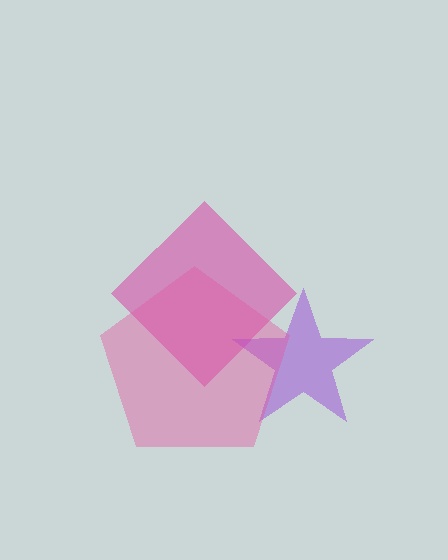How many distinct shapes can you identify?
There are 3 distinct shapes: a magenta diamond, a purple star, a pink pentagon.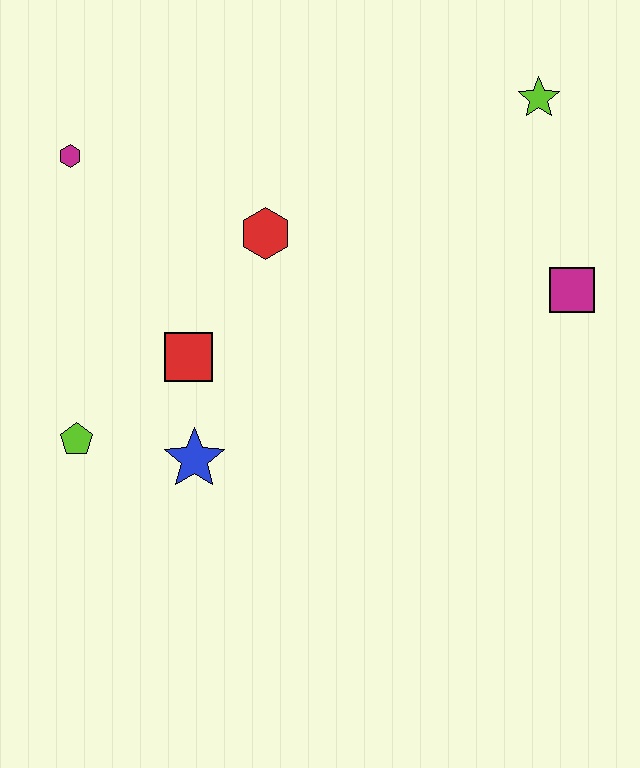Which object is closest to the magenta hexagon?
The red hexagon is closest to the magenta hexagon.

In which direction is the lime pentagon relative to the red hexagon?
The lime pentagon is below the red hexagon.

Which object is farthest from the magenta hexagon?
The magenta square is farthest from the magenta hexagon.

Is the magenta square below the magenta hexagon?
Yes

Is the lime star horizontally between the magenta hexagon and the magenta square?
Yes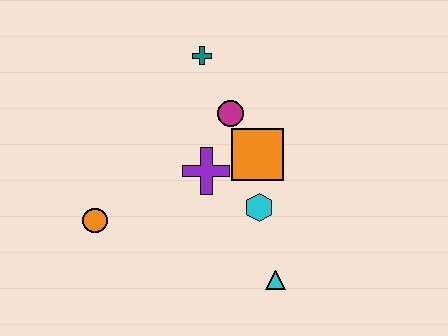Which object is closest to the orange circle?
The purple cross is closest to the orange circle.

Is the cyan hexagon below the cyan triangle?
No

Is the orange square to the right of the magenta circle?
Yes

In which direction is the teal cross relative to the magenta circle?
The teal cross is above the magenta circle.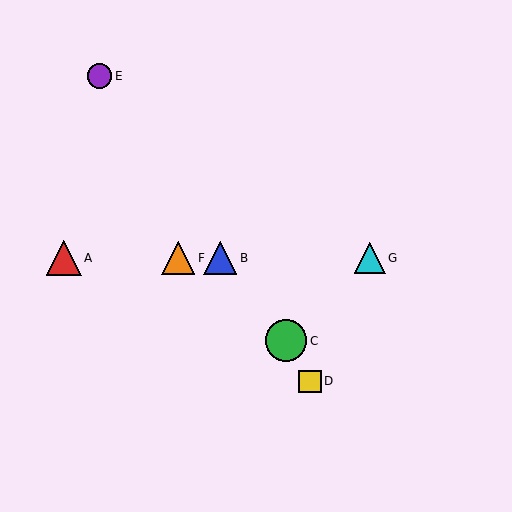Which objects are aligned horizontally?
Objects A, B, F, G are aligned horizontally.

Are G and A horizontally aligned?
Yes, both are at y≈258.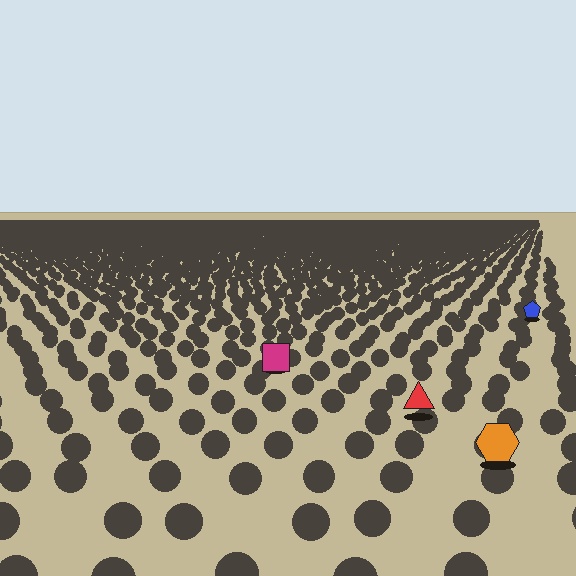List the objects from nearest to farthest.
From nearest to farthest: the orange hexagon, the red triangle, the magenta square, the blue pentagon.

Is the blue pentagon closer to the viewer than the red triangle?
No. The red triangle is closer — you can tell from the texture gradient: the ground texture is coarser near it.